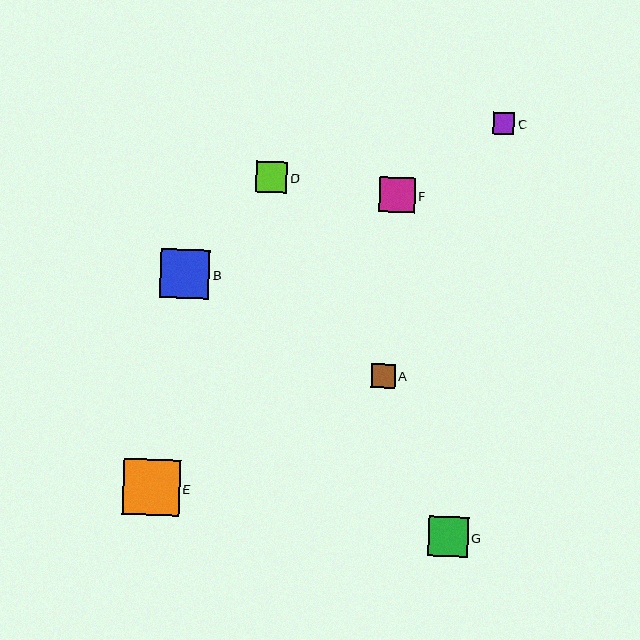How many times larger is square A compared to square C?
Square A is approximately 1.1 times the size of square C.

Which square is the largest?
Square E is the largest with a size of approximately 56 pixels.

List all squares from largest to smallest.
From largest to smallest: E, B, G, F, D, A, C.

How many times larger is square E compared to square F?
Square E is approximately 1.6 times the size of square F.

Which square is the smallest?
Square C is the smallest with a size of approximately 22 pixels.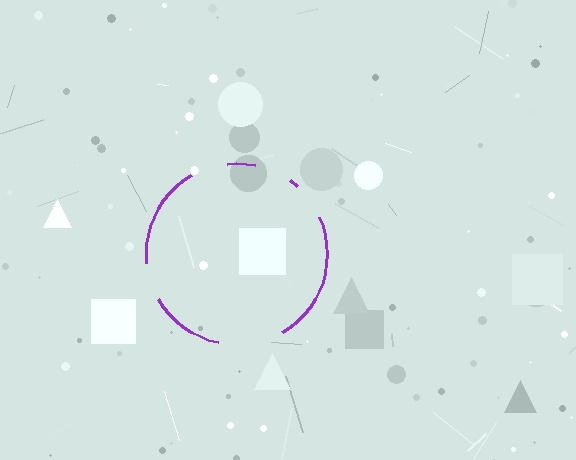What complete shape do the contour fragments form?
The contour fragments form a circle.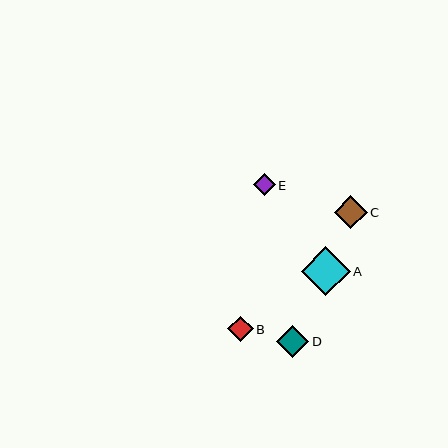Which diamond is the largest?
Diamond A is the largest with a size of approximately 49 pixels.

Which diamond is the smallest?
Diamond E is the smallest with a size of approximately 22 pixels.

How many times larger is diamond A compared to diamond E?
Diamond A is approximately 2.3 times the size of diamond E.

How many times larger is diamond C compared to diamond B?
Diamond C is approximately 1.3 times the size of diamond B.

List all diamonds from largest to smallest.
From largest to smallest: A, C, D, B, E.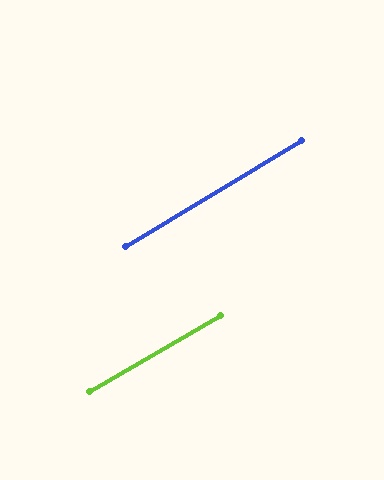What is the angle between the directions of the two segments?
Approximately 1 degree.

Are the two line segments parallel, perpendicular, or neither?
Parallel — their directions differ by only 0.7°.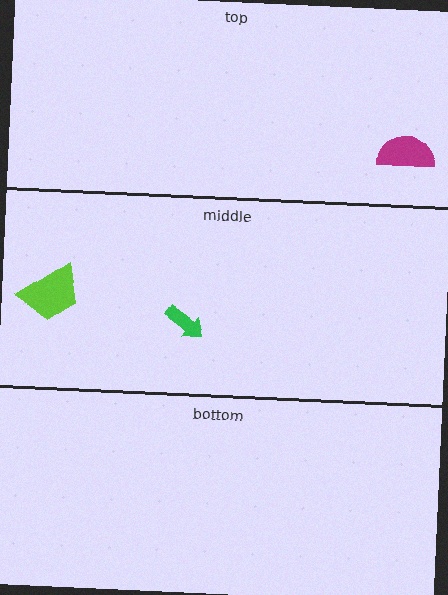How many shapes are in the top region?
1.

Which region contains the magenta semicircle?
The top region.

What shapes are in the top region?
The magenta semicircle.